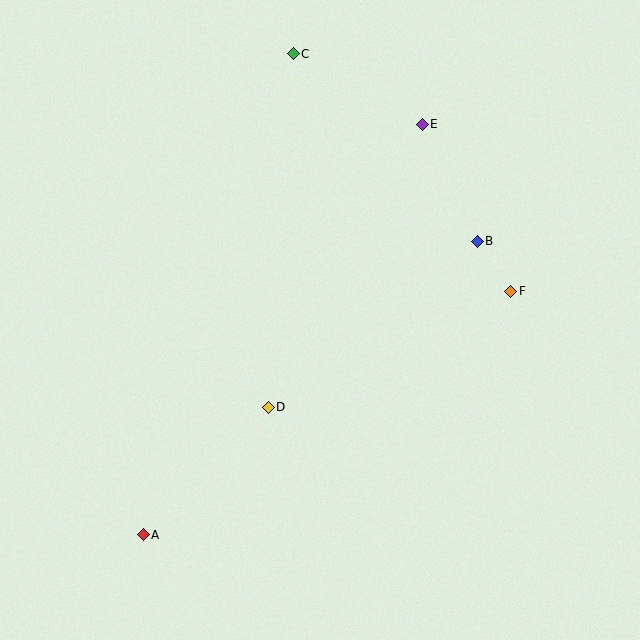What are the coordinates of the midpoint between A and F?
The midpoint between A and F is at (327, 413).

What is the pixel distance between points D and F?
The distance between D and F is 269 pixels.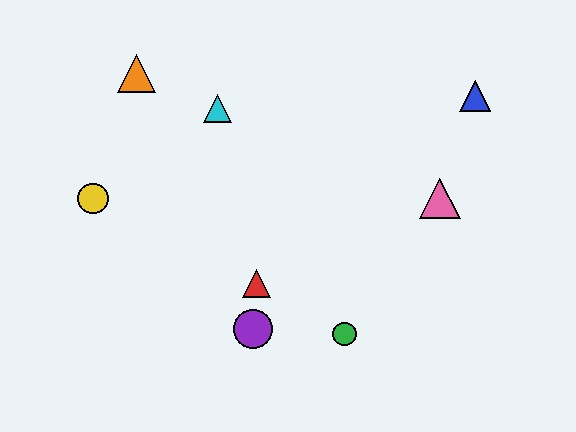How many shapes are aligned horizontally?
2 shapes (the yellow circle, the pink triangle) are aligned horizontally.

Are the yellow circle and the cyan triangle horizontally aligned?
No, the yellow circle is at y≈199 and the cyan triangle is at y≈109.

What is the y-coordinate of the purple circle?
The purple circle is at y≈329.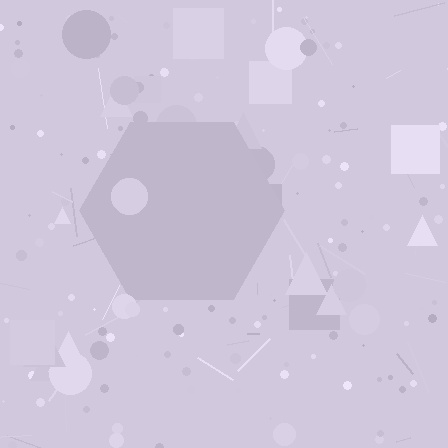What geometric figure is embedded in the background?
A hexagon is embedded in the background.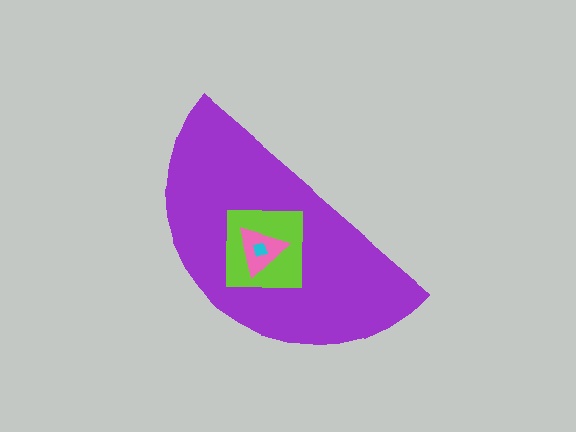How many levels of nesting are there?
4.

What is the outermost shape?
The purple semicircle.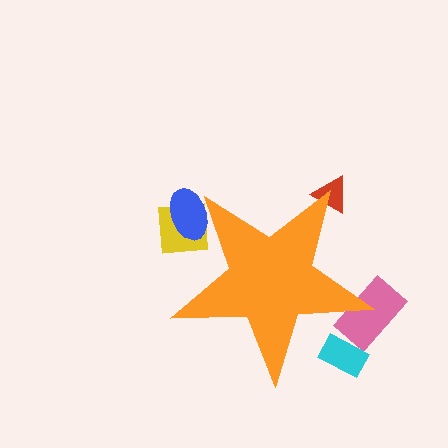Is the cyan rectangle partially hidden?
Yes, the cyan rectangle is partially hidden behind the orange star.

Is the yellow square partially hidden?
Yes, the yellow square is partially hidden behind the orange star.